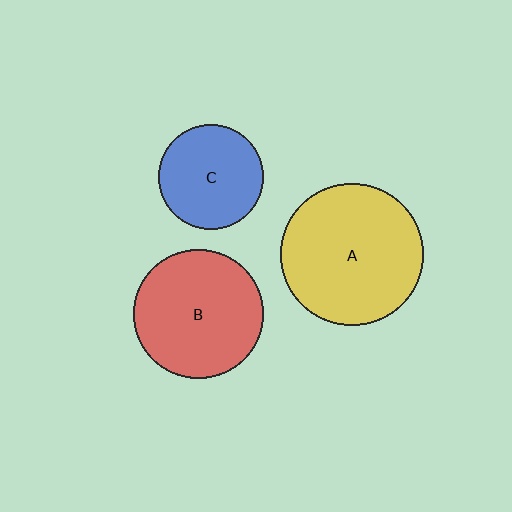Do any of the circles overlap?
No, none of the circles overlap.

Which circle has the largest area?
Circle A (yellow).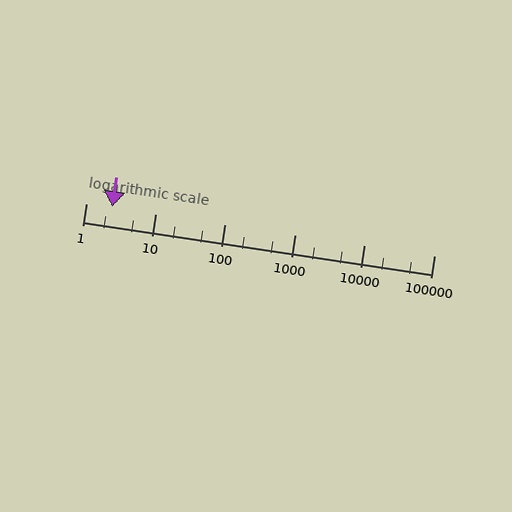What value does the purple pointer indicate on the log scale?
The pointer indicates approximately 2.4.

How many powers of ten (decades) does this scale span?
The scale spans 5 decades, from 1 to 100000.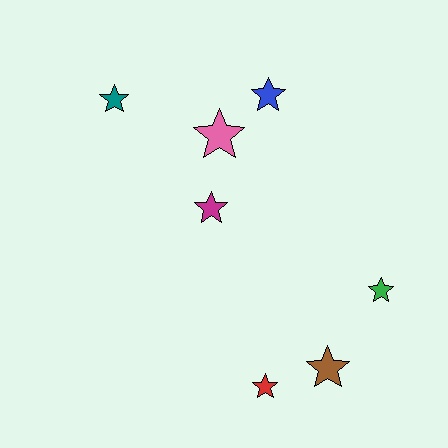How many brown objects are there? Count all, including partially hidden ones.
There is 1 brown object.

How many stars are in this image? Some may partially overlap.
There are 7 stars.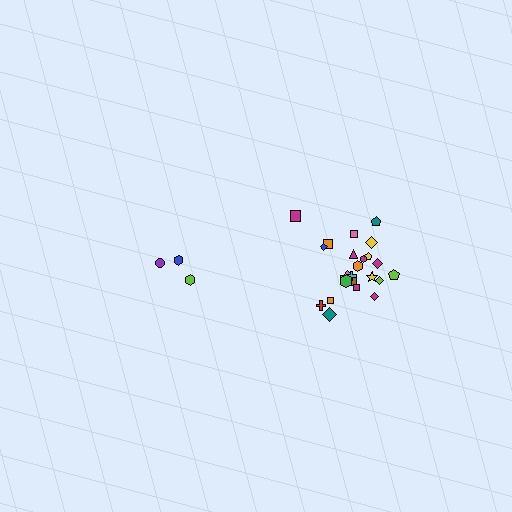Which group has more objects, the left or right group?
The right group.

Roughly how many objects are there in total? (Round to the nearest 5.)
Roughly 30 objects in total.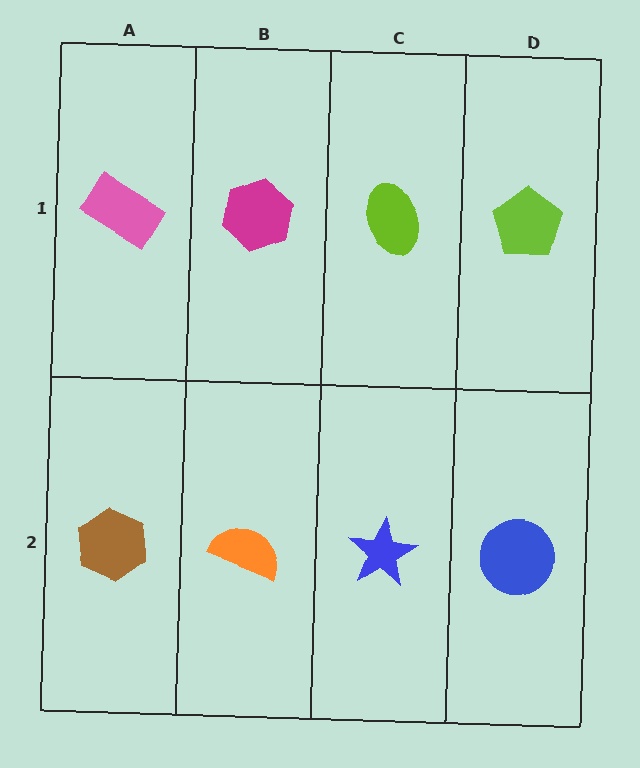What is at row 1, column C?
A lime ellipse.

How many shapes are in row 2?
4 shapes.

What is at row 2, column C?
A blue star.